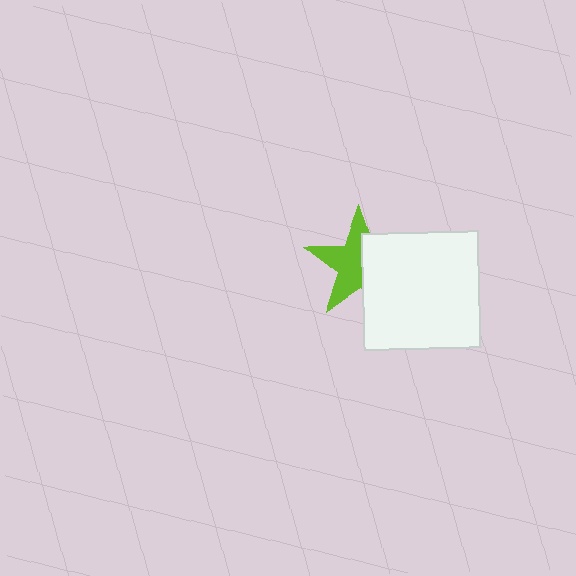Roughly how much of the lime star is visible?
About half of it is visible (roughly 55%).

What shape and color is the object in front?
The object in front is a white square.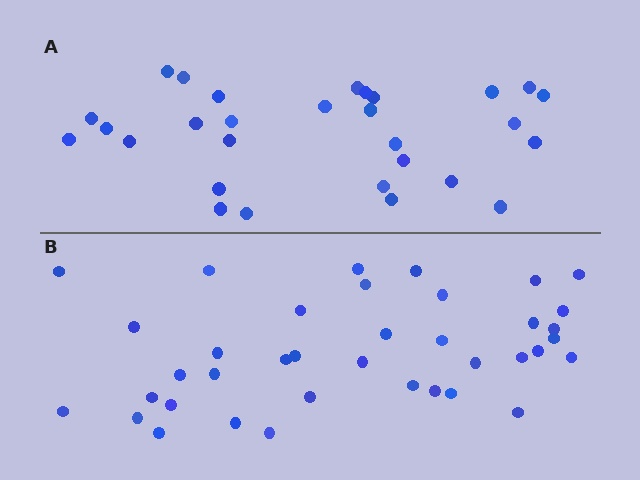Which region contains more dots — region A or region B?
Region B (the bottom region) has more dots.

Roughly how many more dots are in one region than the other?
Region B has roughly 8 or so more dots than region A.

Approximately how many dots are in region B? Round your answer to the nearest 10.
About 40 dots. (The exact count is 38, which rounds to 40.)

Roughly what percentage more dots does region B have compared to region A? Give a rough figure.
About 30% more.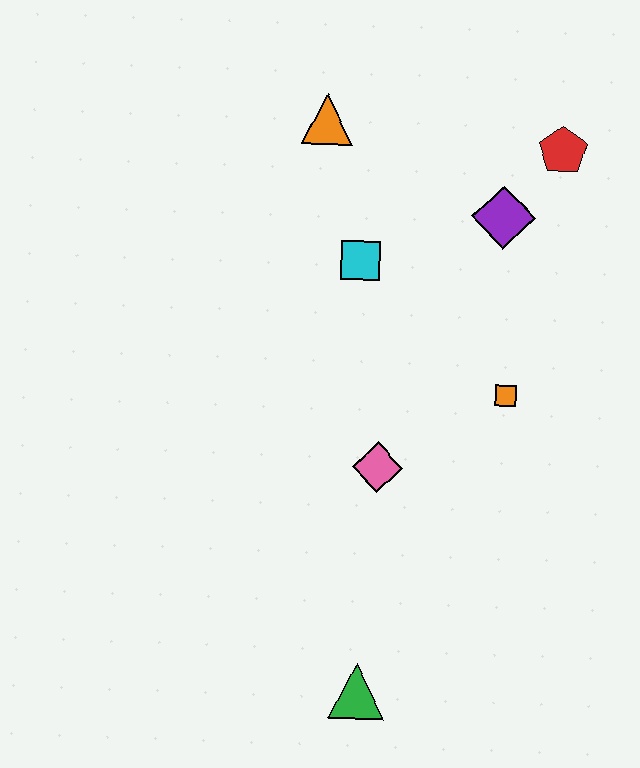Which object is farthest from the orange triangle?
The green triangle is farthest from the orange triangle.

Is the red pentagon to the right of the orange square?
Yes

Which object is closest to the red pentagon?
The purple diamond is closest to the red pentagon.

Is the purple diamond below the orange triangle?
Yes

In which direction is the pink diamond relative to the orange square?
The pink diamond is to the left of the orange square.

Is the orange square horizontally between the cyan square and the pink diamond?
No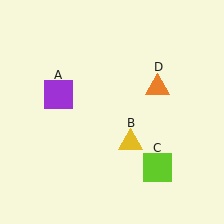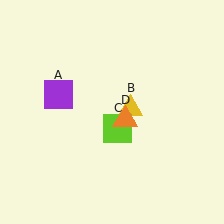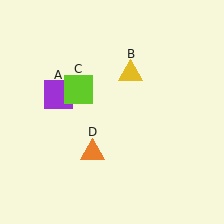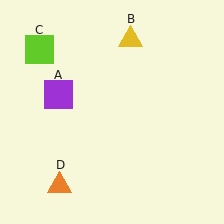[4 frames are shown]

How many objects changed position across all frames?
3 objects changed position: yellow triangle (object B), lime square (object C), orange triangle (object D).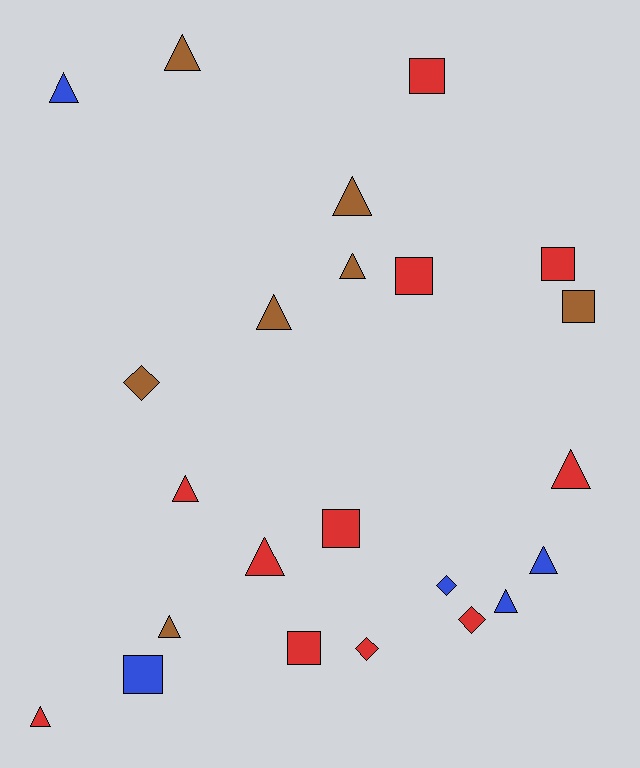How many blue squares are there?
There is 1 blue square.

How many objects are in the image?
There are 23 objects.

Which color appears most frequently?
Red, with 11 objects.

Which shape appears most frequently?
Triangle, with 12 objects.